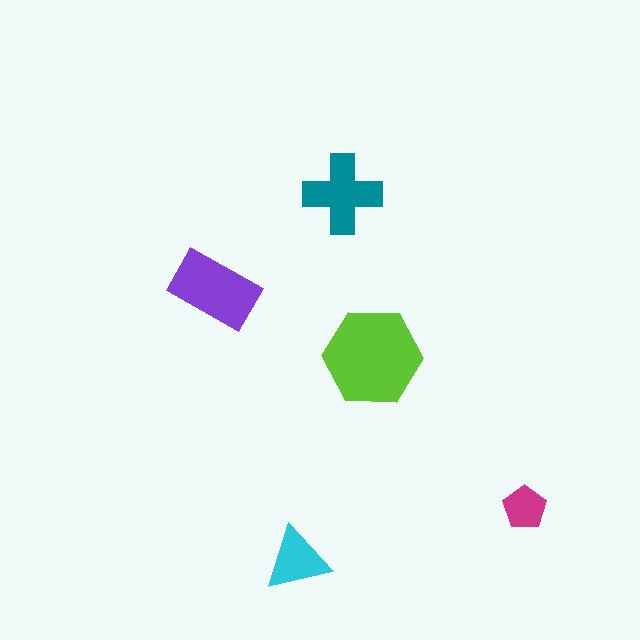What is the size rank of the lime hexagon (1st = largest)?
1st.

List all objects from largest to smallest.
The lime hexagon, the purple rectangle, the teal cross, the cyan triangle, the magenta pentagon.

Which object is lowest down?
The cyan triangle is bottommost.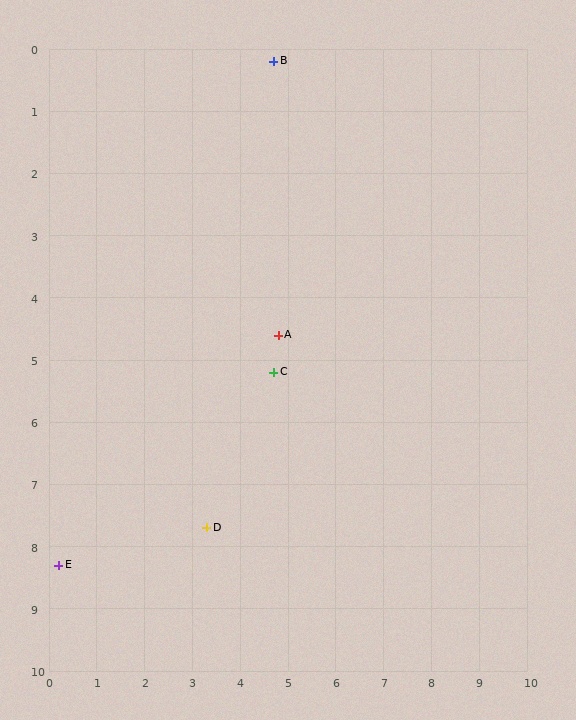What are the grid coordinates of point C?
Point C is at approximately (4.7, 5.2).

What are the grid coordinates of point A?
Point A is at approximately (4.8, 4.6).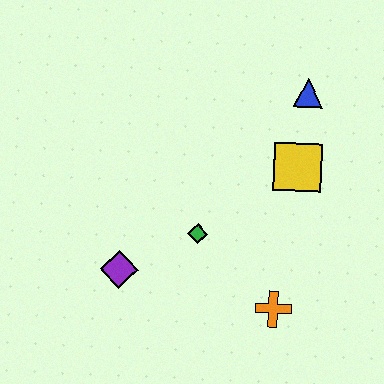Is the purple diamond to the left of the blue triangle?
Yes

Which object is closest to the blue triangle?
The yellow square is closest to the blue triangle.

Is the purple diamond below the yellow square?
Yes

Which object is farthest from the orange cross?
The blue triangle is farthest from the orange cross.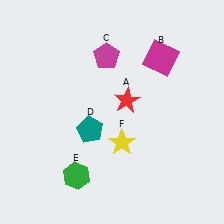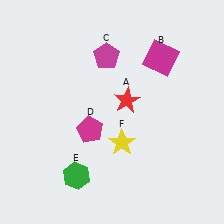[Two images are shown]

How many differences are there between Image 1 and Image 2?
There is 1 difference between the two images.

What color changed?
The pentagon (D) changed from teal in Image 1 to magenta in Image 2.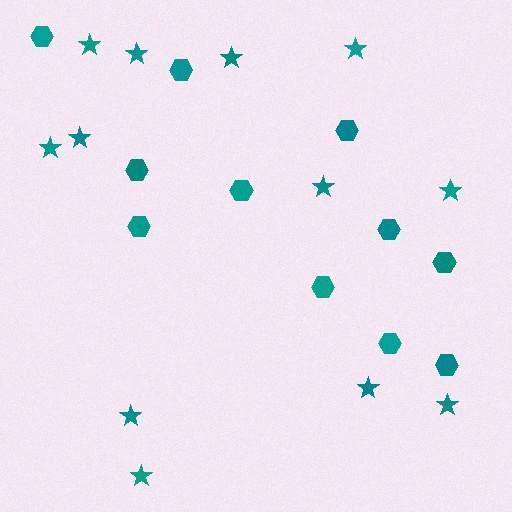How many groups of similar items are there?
There are 2 groups: one group of stars (12) and one group of hexagons (11).